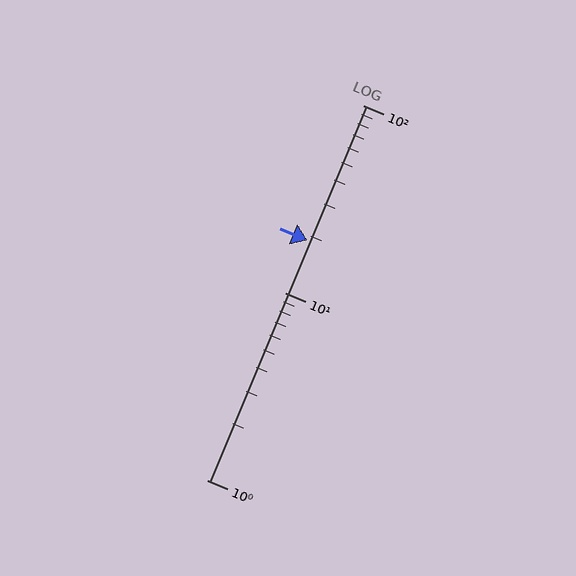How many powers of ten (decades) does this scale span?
The scale spans 2 decades, from 1 to 100.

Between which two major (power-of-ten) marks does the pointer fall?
The pointer is between 10 and 100.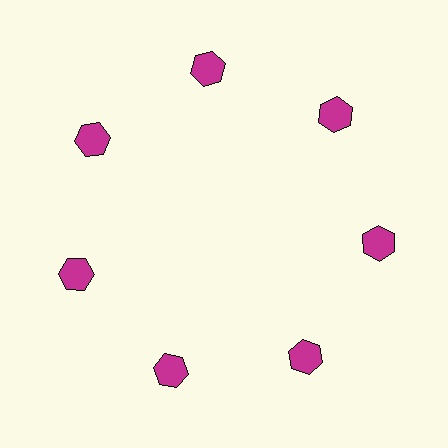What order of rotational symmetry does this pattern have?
This pattern has 7-fold rotational symmetry.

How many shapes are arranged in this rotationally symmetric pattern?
There are 7 shapes, arranged in 7 groups of 1.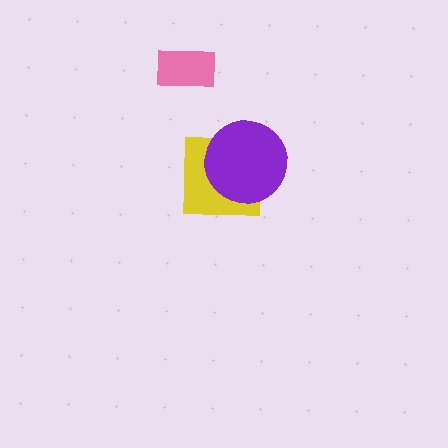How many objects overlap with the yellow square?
1 object overlaps with the yellow square.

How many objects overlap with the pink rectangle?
0 objects overlap with the pink rectangle.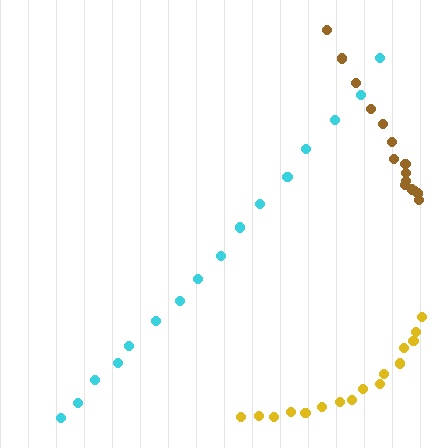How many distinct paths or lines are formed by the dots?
There are 3 distinct paths.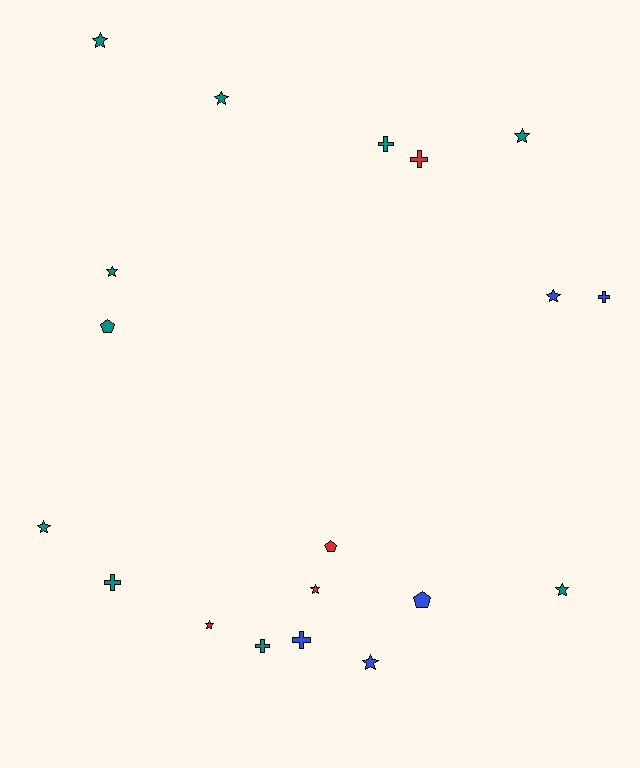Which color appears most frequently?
Teal, with 10 objects.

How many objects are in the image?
There are 19 objects.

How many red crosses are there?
There is 1 red cross.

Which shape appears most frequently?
Star, with 10 objects.